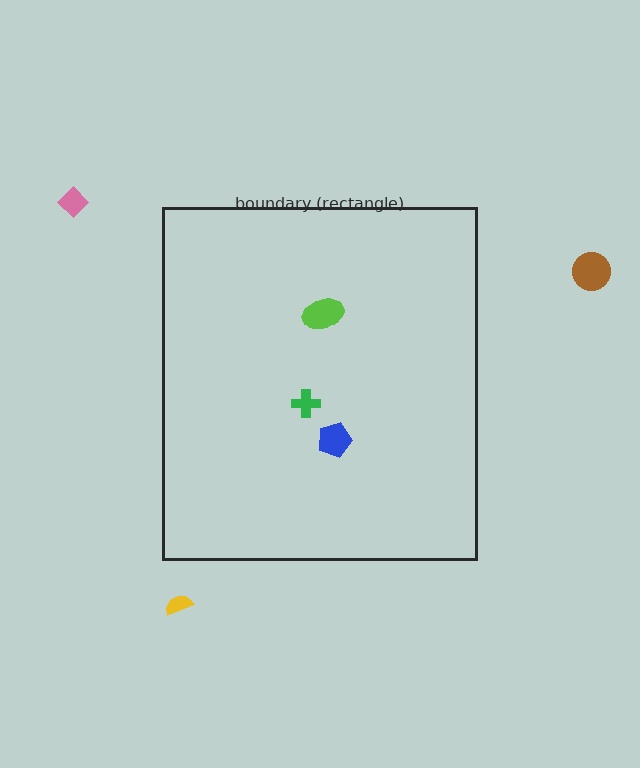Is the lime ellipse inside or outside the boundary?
Inside.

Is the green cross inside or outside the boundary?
Inside.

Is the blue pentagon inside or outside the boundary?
Inside.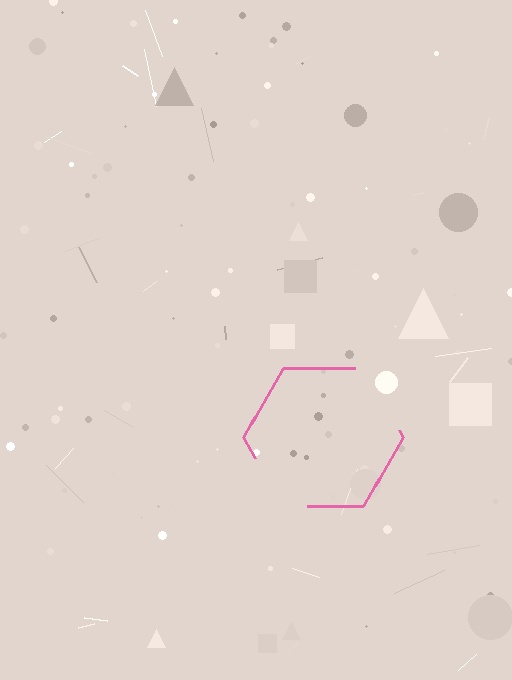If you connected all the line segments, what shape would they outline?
They would outline a hexagon.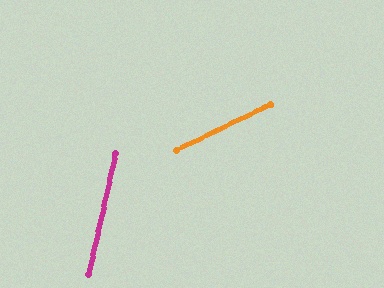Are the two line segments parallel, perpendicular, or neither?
Neither parallel nor perpendicular — they differ by about 52°.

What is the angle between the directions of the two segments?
Approximately 52 degrees.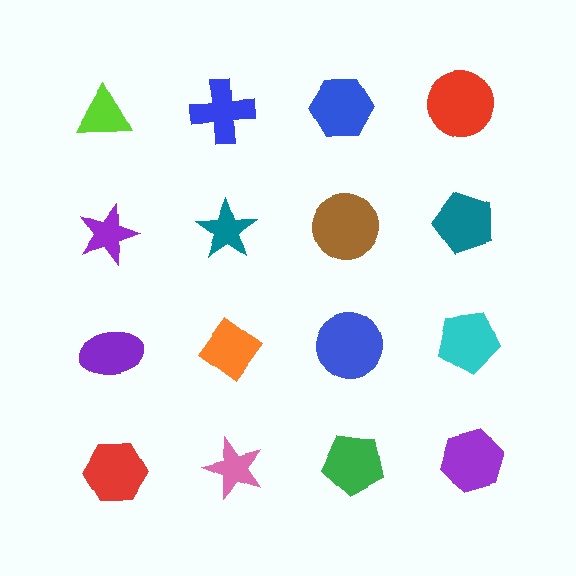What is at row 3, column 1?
A purple ellipse.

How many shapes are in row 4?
4 shapes.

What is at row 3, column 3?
A blue circle.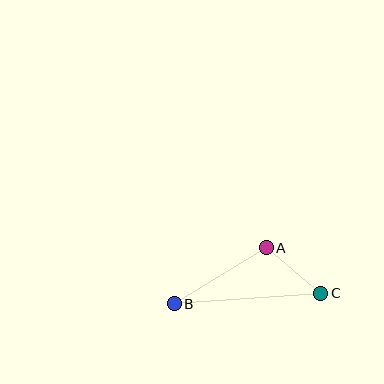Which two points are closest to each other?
Points A and C are closest to each other.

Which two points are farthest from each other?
Points B and C are farthest from each other.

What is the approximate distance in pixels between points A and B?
The distance between A and B is approximately 108 pixels.